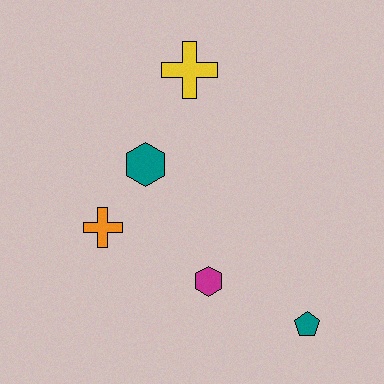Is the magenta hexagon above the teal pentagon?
Yes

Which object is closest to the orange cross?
The teal hexagon is closest to the orange cross.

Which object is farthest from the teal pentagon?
The yellow cross is farthest from the teal pentagon.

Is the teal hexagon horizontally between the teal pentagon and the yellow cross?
No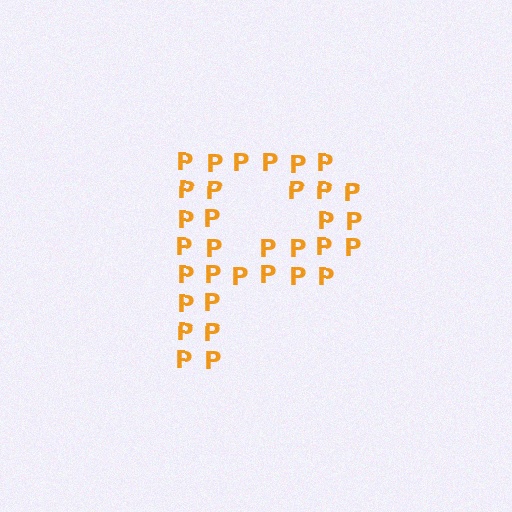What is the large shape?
The large shape is the letter P.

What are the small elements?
The small elements are letter P's.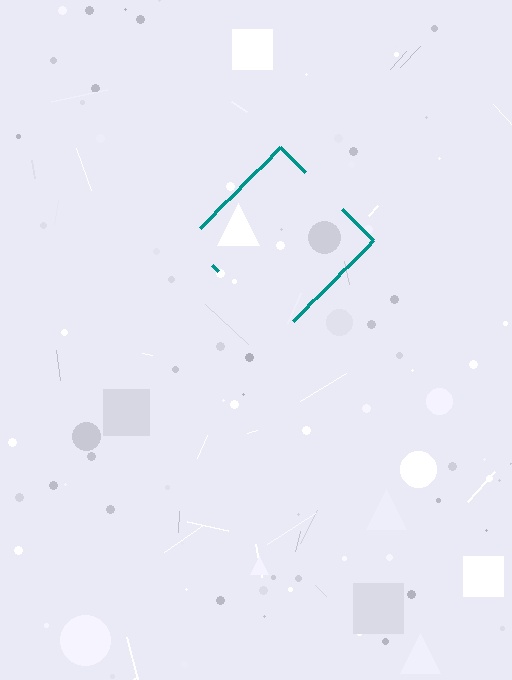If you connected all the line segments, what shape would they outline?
They would outline a diamond.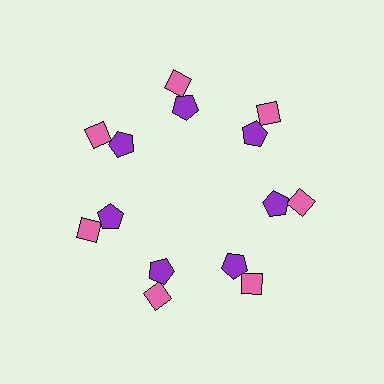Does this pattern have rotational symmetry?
Yes, this pattern has 7-fold rotational symmetry. It looks the same after rotating 51 degrees around the center.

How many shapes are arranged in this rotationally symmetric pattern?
There are 14 shapes, arranged in 7 groups of 2.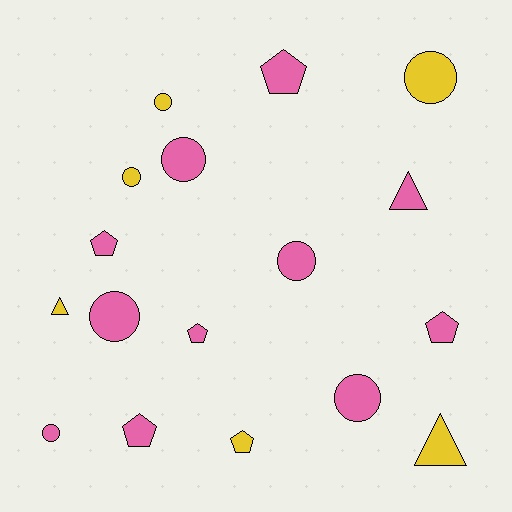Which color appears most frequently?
Pink, with 11 objects.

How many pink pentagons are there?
There are 5 pink pentagons.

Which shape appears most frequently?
Circle, with 8 objects.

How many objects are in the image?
There are 17 objects.